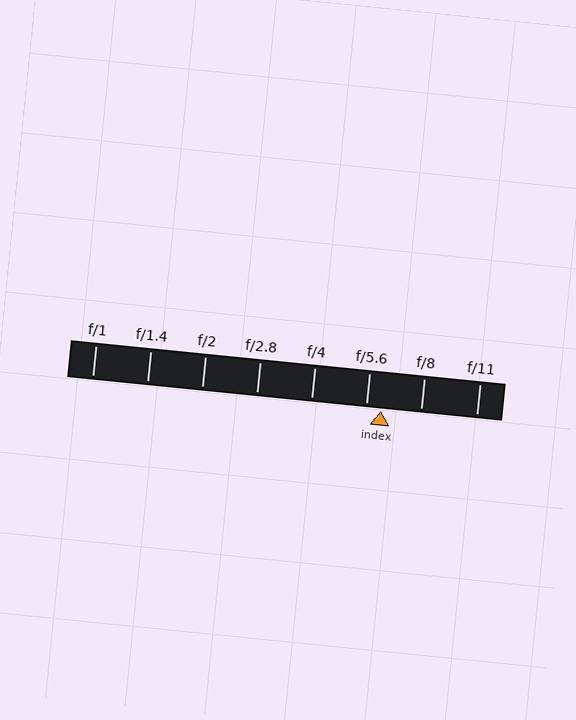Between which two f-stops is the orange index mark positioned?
The index mark is between f/5.6 and f/8.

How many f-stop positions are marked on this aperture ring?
There are 8 f-stop positions marked.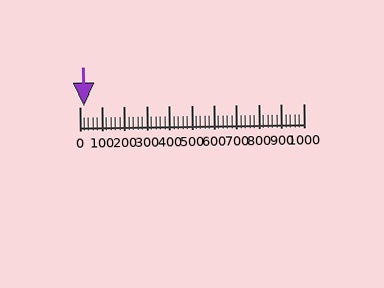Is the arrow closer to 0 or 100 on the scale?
The arrow is closer to 0.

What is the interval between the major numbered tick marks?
The major tick marks are spaced 100 units apart.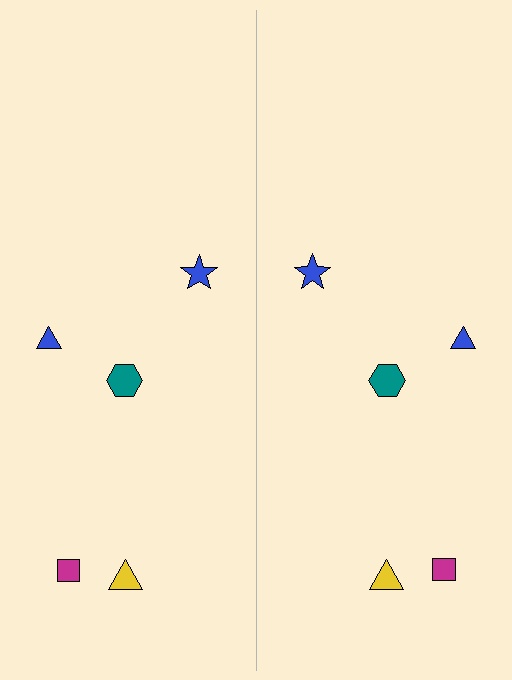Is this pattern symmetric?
Yes, this pattern has bilateral (reflection) symmetry.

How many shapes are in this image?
There are 10 shapes in this image.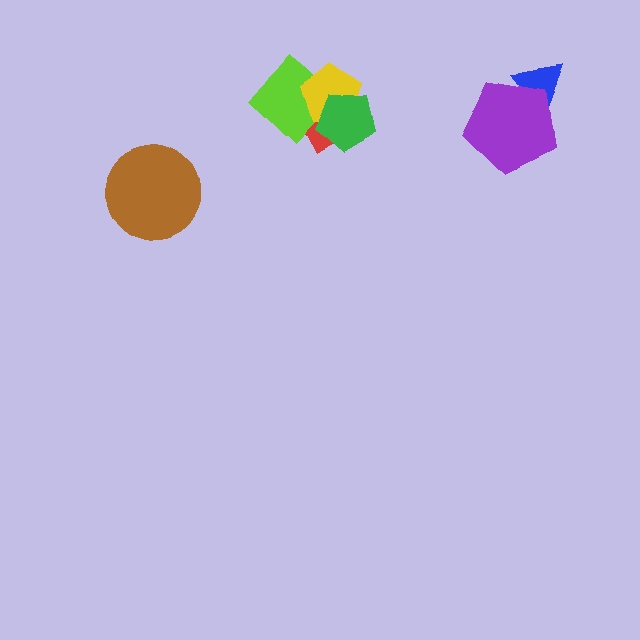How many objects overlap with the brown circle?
0 objects overlap with the brown circle.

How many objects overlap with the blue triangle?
1 object overlaps with the blue triangle.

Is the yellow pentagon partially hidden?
Yes, it is partially covered by another shape.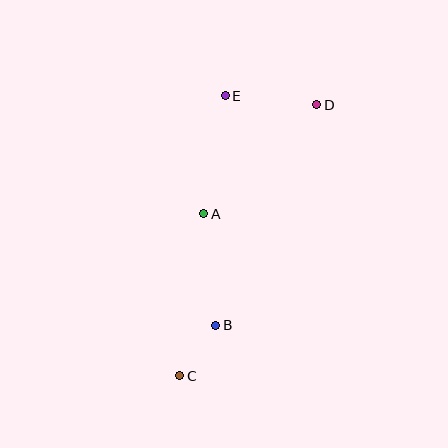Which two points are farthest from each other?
Points C and D are farthest from each other.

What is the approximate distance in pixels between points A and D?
The distance between A and D is approximately 157 pixels.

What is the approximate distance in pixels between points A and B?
The distance between A and B is approximately 112 pixels.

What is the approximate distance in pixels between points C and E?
The distance between C and E is approximately 284 pixels.